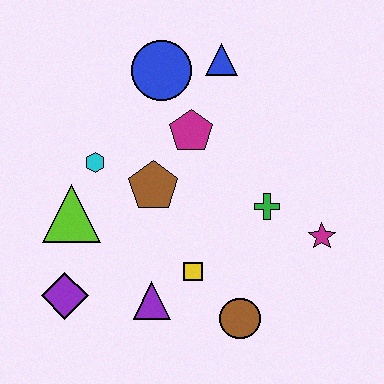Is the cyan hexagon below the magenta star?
No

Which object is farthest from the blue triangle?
The purple diamond is farthest from the blue triangle.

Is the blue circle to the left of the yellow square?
Yes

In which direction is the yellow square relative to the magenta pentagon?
The yellow square is below the magenta pentagon.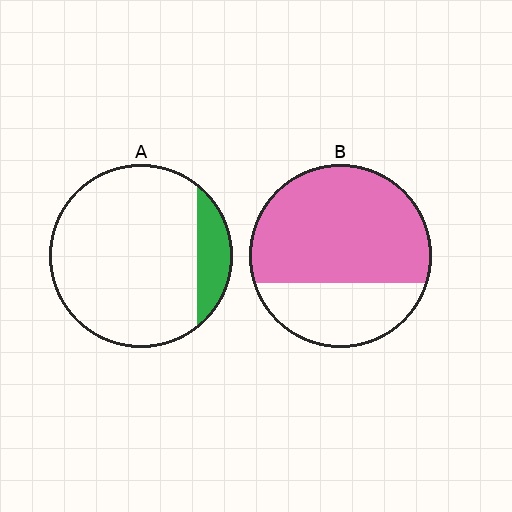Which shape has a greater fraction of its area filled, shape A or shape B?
Shape B.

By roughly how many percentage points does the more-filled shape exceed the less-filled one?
By roughly 55 percentage points (B over A).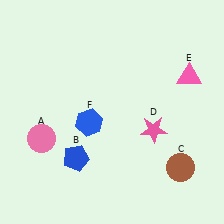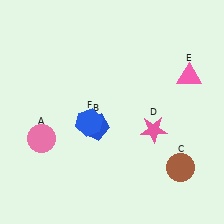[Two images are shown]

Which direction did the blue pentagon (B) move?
The blue pentagon (B) moved up.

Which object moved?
The blue pentagon (B) moved up.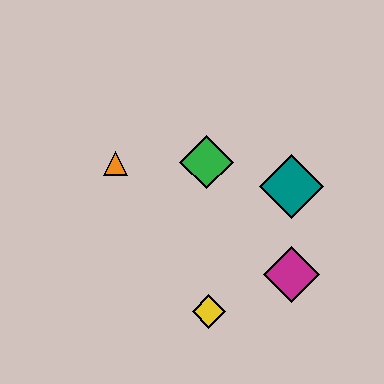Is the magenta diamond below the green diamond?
Yes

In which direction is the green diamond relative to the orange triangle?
The green diamond is to the right of the orange triangle.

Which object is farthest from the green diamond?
The yellow diamond is farthest from the green diamond.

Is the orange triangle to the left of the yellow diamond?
Yes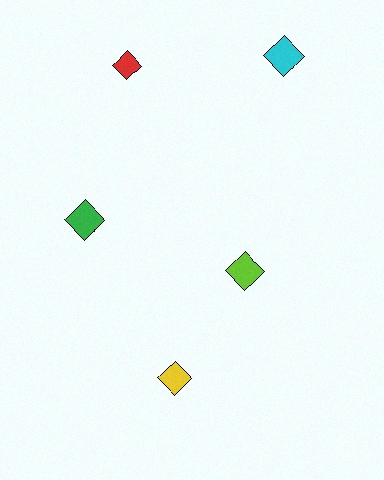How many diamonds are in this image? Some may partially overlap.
There are 5 diamonds.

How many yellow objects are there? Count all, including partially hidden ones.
There is 1 yellow object.